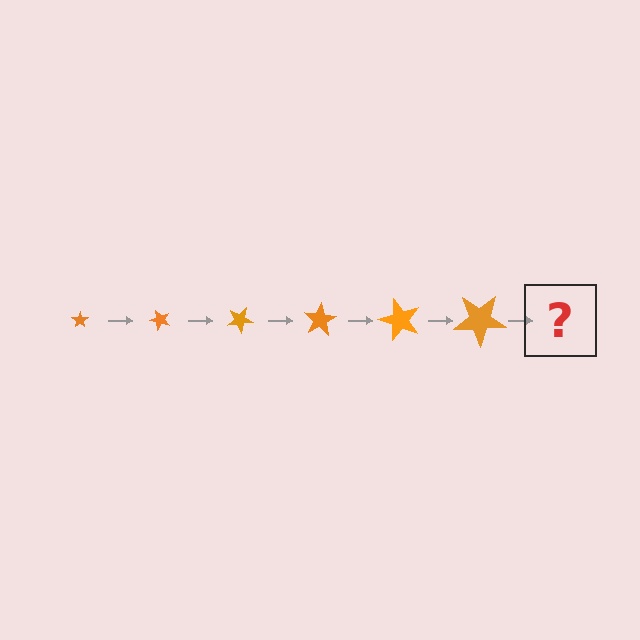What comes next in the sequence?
The next element should be a star, larger than the previous one and rotated 300 degrees from the start.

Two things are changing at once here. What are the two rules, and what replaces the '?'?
The two rules are that the star grows larger each step and it rotates 50 degrees each step. The '?' should be a star, larger than the previous one and rotated 300 degrees from the start.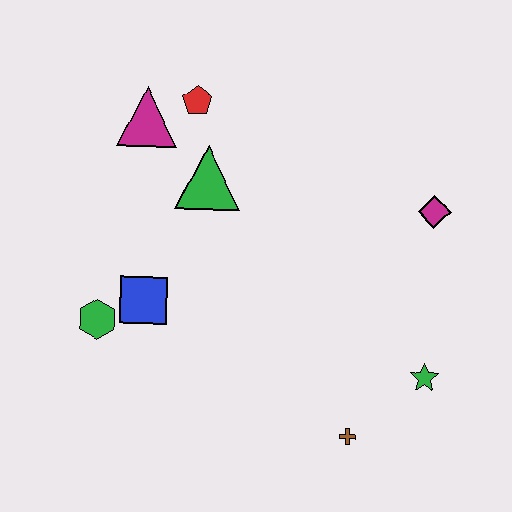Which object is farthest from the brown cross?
The magenta triangle is farthest from the brown cross.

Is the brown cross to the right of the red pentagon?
Yes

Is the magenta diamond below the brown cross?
No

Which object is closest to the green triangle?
The red pentagon is closest to the green triangle.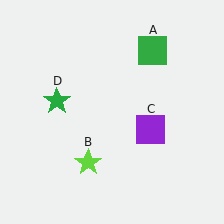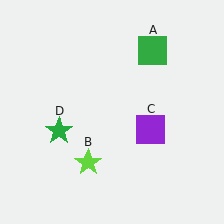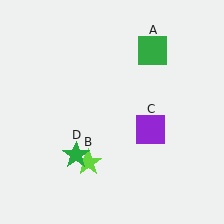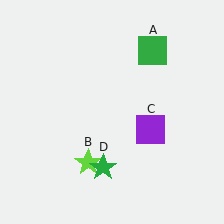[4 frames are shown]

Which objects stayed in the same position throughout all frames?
Green square (object A) and lime star (object B) and purple square (object C) remained stationary.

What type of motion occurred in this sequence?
The green star (object D) rotated counterclockwise around the center of the scene.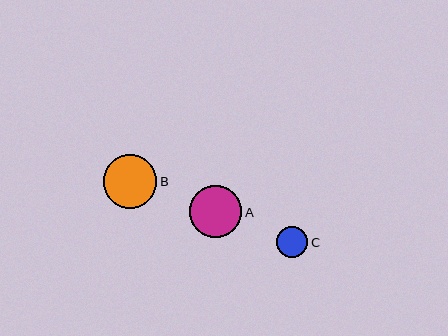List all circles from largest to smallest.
From largest to smallest: B, A, C.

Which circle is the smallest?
Circle C is the smallest with a size of approximately 32 pixels.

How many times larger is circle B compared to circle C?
Circle B is approximately 1.7 times the size of circle C.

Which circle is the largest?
Circle B is the largest with a size of approximately 54 pixels.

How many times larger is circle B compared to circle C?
Circle B is approximately 1.7 times the size of circle C.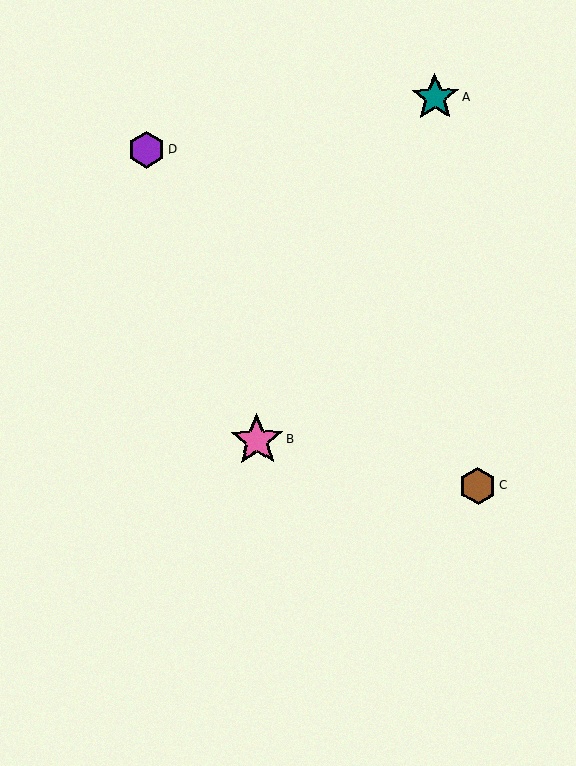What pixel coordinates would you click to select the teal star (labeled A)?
Click at (435, 97) to select the teal star A.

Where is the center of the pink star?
The center of the pink star is at (257, 440).